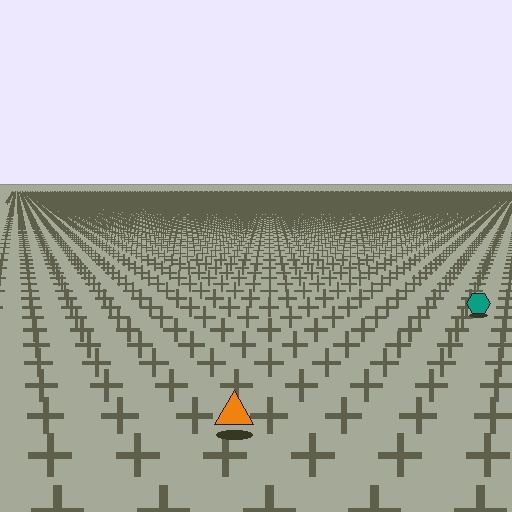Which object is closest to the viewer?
The orange triangle is closest. The texture marks near it are larger and more spread out.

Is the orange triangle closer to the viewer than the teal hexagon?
Yes. The orange triangle is closer — you can tell from the texture gradient: the ground texture is coarser near it.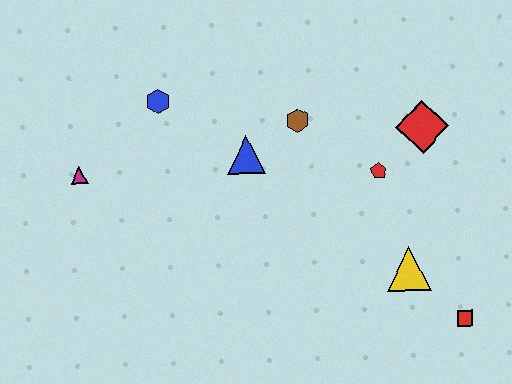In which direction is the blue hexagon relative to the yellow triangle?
The blue hexagon is to the left of the yellow triangle.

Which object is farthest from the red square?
The magenta triangle is farthest from the red square.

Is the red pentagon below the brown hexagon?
Yes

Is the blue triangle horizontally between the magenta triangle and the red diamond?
Yes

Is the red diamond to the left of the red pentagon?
No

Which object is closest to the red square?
The yellow triangle is closest to the red square.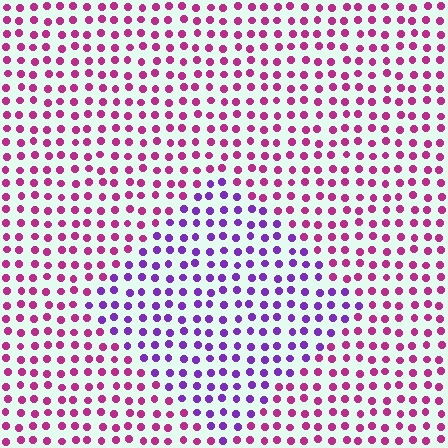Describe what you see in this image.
The image is filled with small magenta elements in a uniform arrangement. A diamond-shaped region is visible where the elements are tinted to a slightly different hue, forming a subtle color boundary.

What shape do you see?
I see a diamond.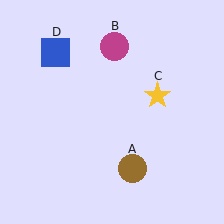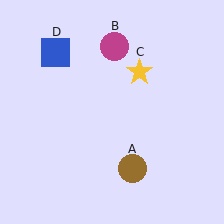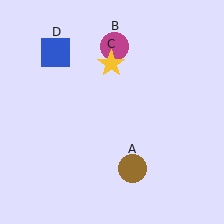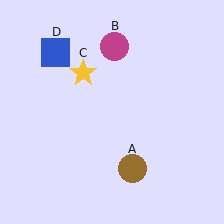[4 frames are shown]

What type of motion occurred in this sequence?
The yellow star (object C) rotated counterclockwise around the center of the scene.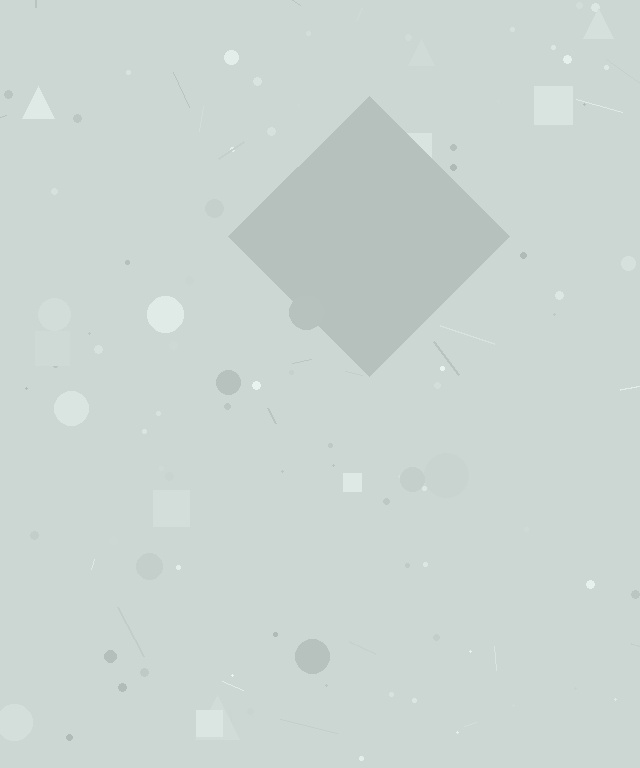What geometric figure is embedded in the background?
A diamond is embedded in the background.